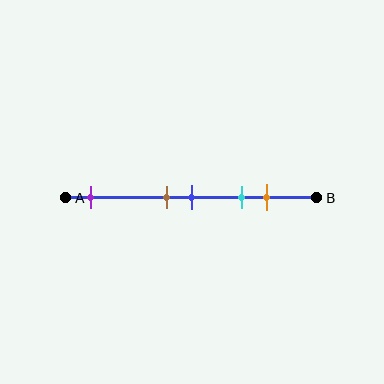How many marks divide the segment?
There are 5 marks dividing the segment.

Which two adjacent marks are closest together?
The brown and blue marks are the closest adjacent pair.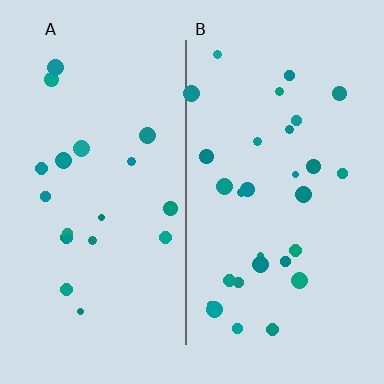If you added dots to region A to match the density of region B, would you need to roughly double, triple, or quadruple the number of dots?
Approximately double.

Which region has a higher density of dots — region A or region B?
B (the right).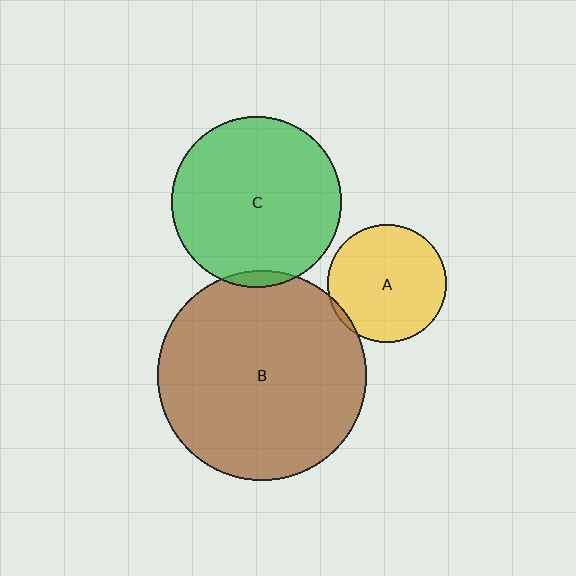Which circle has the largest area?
Circle B (brown).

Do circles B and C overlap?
Yes.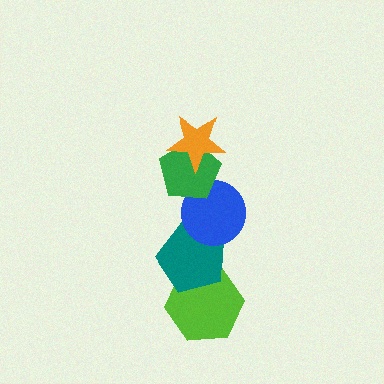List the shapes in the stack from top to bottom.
From top to bottom: the orange star, the green pentagon, the blue circle, the teal pentagon, the lime hexagon.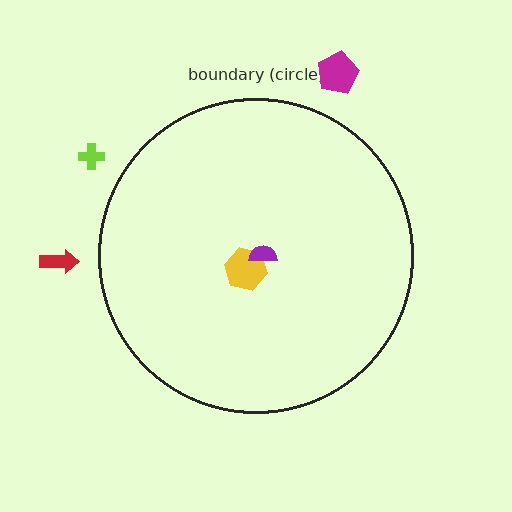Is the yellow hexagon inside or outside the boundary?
Inside.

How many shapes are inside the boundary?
2 inside, 3 outside.